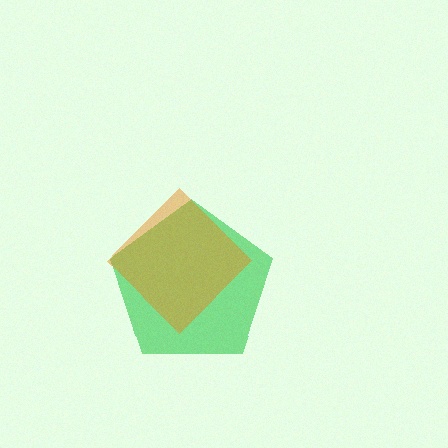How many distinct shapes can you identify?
There are 2 distinct shapes: a green pentagon, an orange diamond.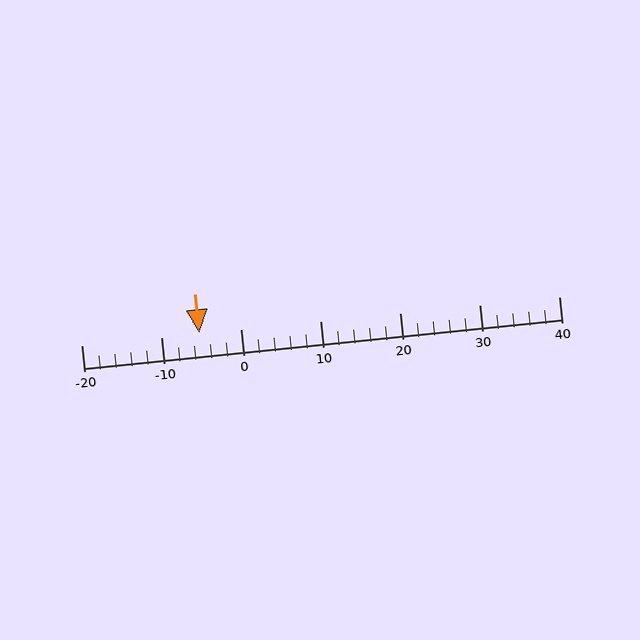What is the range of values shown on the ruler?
The ruler shows values from -20 to 40.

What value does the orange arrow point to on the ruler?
The orange arrow points to approximately -5.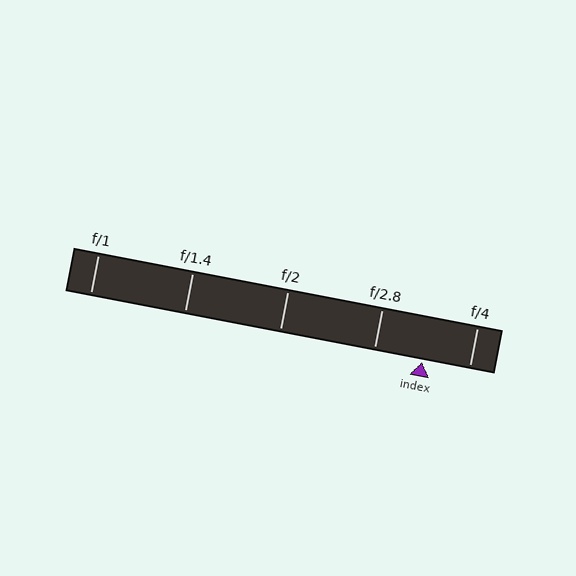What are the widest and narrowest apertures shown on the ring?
The widest aperture shown is f/1 and the narrowest is f/4.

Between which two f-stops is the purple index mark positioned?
The index mark is between f/2.8 and f/4.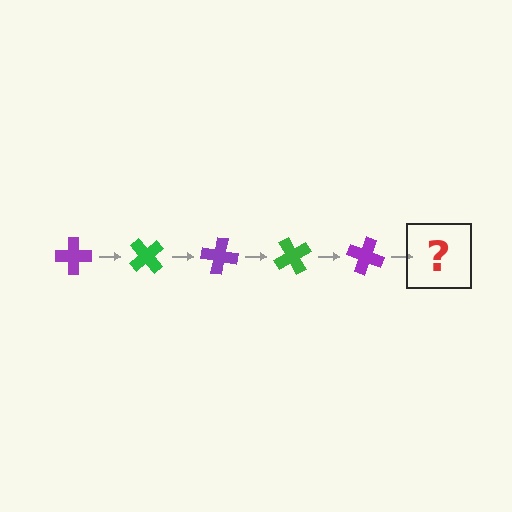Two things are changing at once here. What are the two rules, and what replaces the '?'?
The two rules are that it rotates 50 degrees each step and the color cycles through purple and green. The '?' should be a green cross, rotated 250 degrees from the start.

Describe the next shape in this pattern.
It should be a green cross, rotated 250 degrees from the start.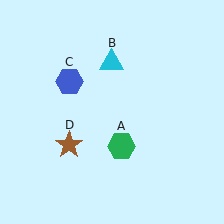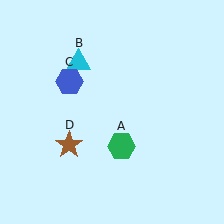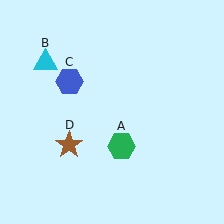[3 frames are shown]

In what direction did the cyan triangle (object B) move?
The cyan triangle (object B) moved left.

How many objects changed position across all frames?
1 object changed position: cyan triangle (object B).